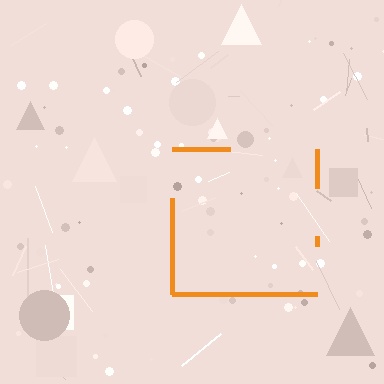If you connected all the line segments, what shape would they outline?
They would outline a square.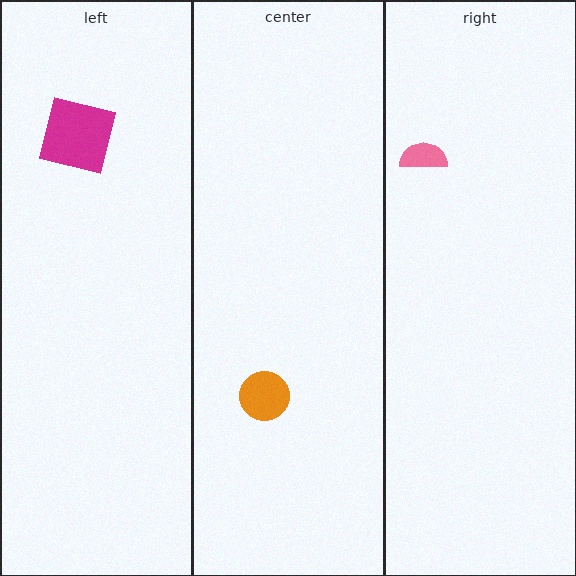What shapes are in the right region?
The pink semicircle.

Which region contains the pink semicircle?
The right region.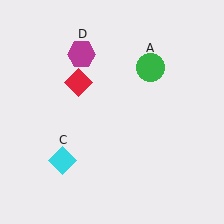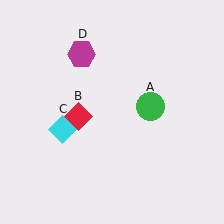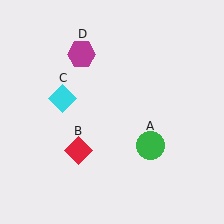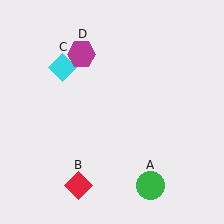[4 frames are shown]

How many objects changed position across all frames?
3 objects changed position: green circle (object A), red diamond (object B), cyan diamond (object C).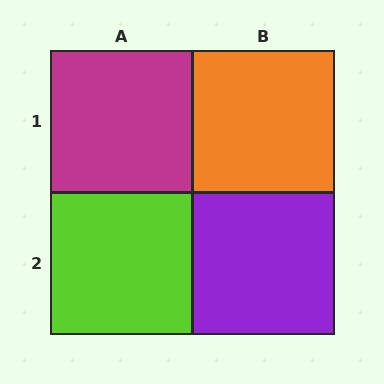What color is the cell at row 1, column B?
Orange.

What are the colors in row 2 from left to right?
Lime, purple.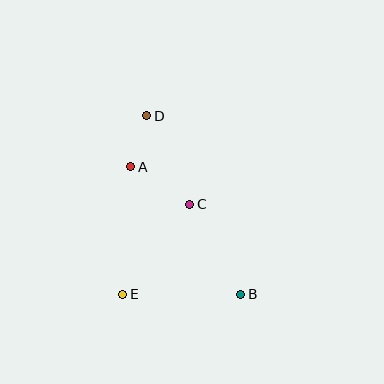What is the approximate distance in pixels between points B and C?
The distance between B and C is approximately 103 pixels.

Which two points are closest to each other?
Points A and D are closest to each other.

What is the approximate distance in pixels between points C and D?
The distance between C and D is approximately 98 pixels.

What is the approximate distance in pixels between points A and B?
The distance between A and B is approximately 168 pixels.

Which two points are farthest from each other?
Points B and D are farthest from each other.